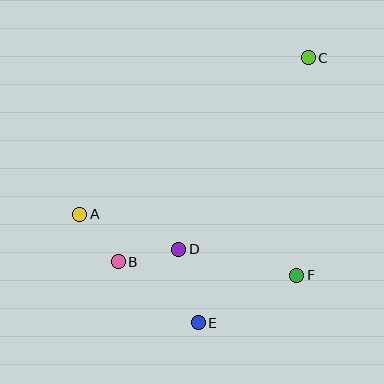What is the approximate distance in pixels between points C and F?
The distance between C and F is approximately 218 pixels.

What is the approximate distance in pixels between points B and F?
The distance between B and F is approximately 179 pixels.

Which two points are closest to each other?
Points A and B are closest to each other.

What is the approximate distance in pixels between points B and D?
The distance between B and D is approximately 62 pixels.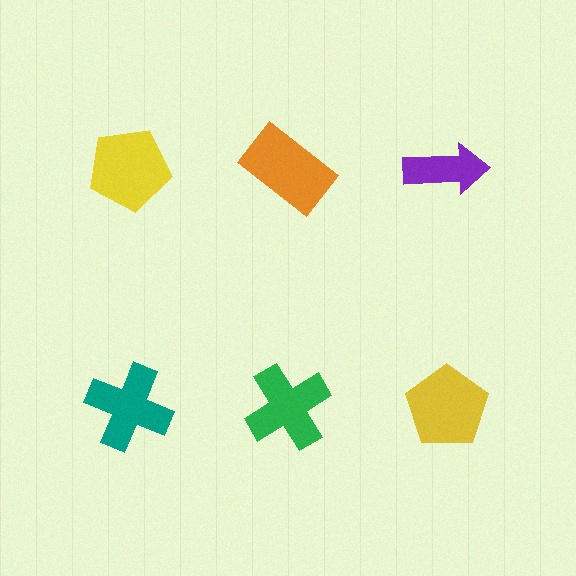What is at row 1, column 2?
An orange rectangle.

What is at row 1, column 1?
A yellow pentagon.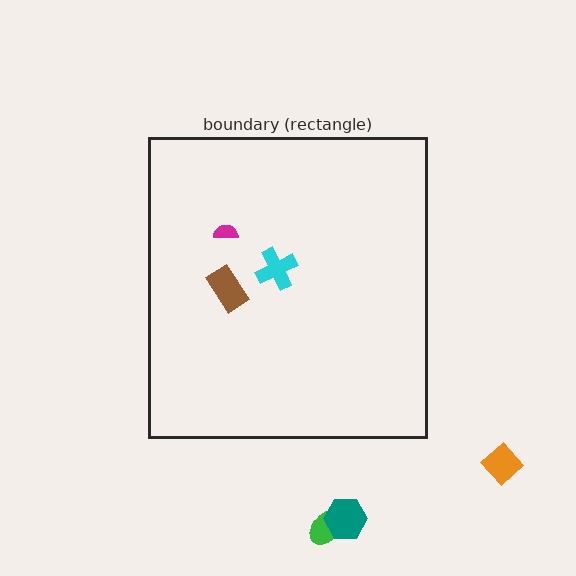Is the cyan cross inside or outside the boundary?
Inside.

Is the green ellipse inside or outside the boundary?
Outside.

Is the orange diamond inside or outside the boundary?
Outside.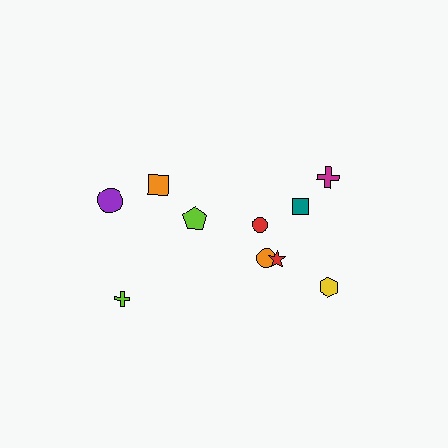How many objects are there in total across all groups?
There are 10 objects.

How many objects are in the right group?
There are 6 objects.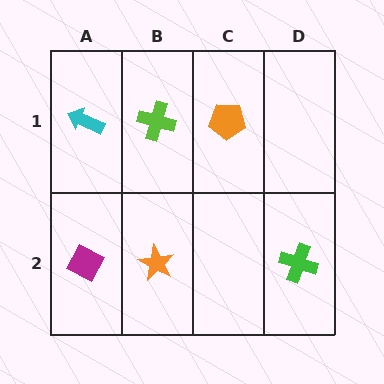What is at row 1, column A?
A cyan arrow.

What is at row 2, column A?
A magenta diamond.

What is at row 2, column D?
A green cross.